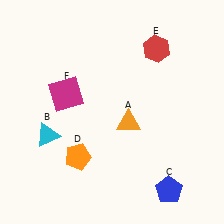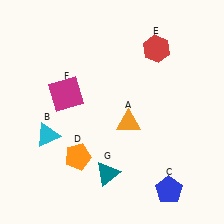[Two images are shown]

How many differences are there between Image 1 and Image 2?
There is 1 difference between the two images.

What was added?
A teal triangle (G) was added in Image 2.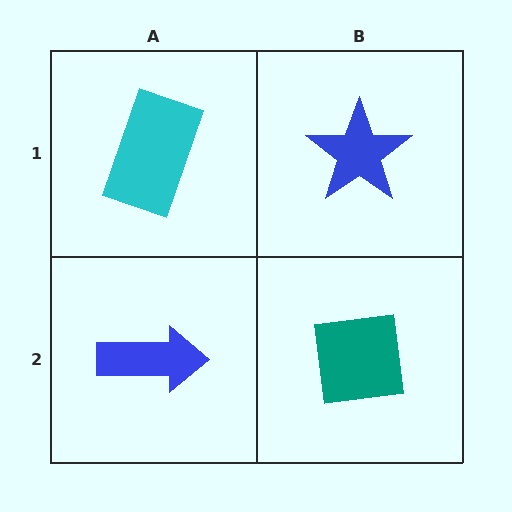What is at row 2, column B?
A teal square.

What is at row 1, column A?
A cyan rectangle.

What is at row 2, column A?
A blue arrow.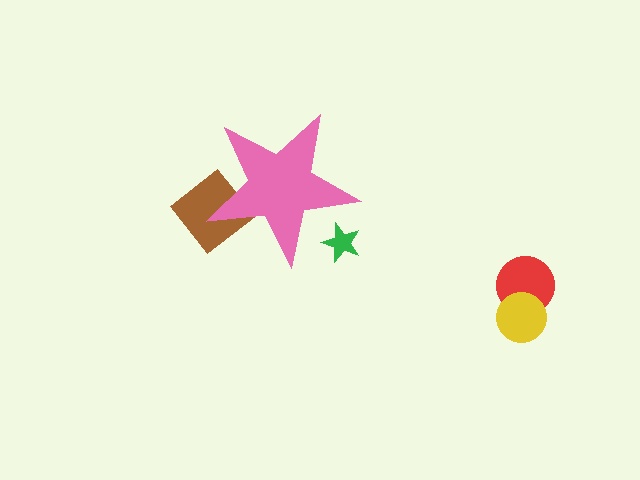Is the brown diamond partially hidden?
Yes, the brown diamond is partially hidden behind the pink star.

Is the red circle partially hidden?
No, the red circle is fully visible.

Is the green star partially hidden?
Yes, the green star is partially hidden behind the pink star.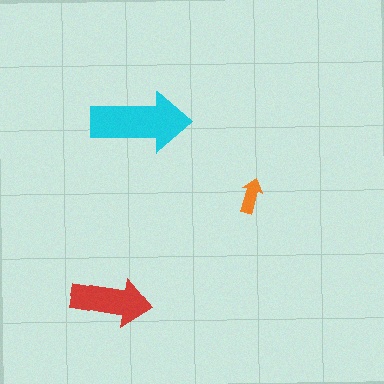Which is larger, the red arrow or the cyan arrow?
The cyan one.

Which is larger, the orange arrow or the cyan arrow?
The cyan one.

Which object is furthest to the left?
The red arrow is leftmost.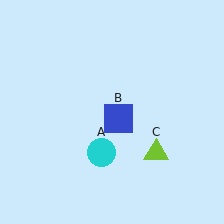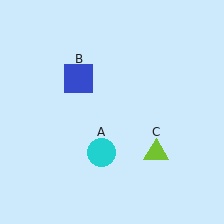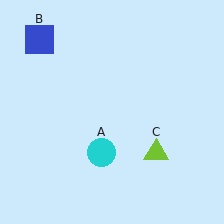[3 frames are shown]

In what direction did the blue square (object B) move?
The blue square (object B) moved up and to the left.